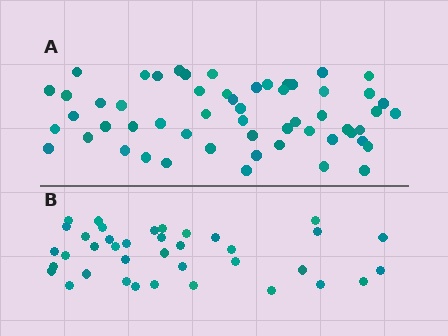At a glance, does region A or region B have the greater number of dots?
Region A (the top region) has more dots.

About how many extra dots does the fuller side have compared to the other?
Region A has approximately 20 more dots than region B.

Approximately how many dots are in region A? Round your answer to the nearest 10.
About 60 dots. (The exact count is 56, which rounds to 60.)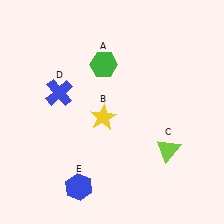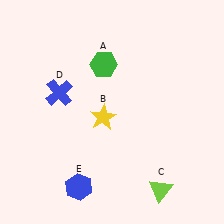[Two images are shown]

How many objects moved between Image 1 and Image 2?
1 object moved between the two images.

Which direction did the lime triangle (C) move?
The lime triangle (C) moved down.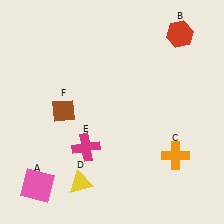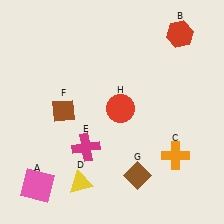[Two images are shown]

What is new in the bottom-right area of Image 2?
A brown diamond (G) was added in the bottom-right area of Image 2.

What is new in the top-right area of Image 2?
A red circle (H) was added in the top-right area of Image 2.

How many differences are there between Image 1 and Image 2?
There are 2 differences between the two images.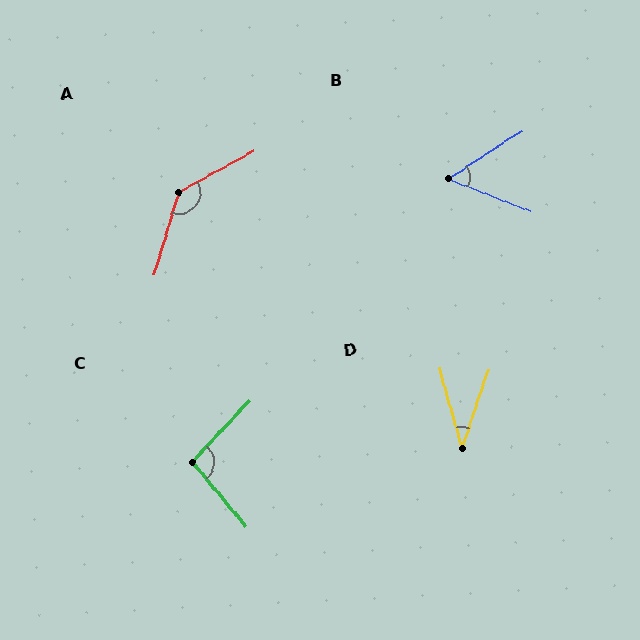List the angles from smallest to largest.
D (34°), B (55°), C (97°), A (135°).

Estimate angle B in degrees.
Approximately 55 degrees.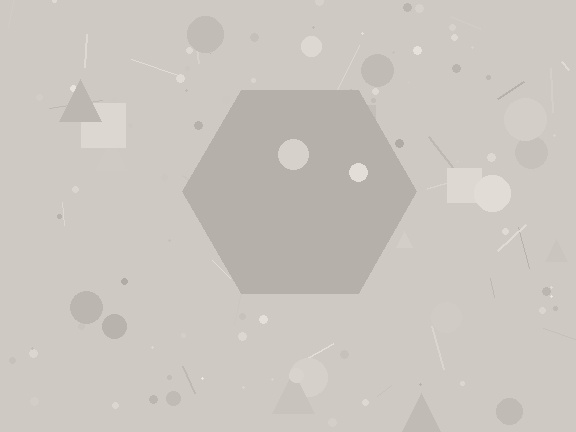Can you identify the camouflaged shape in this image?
The camouflaged shape is a hexagon.